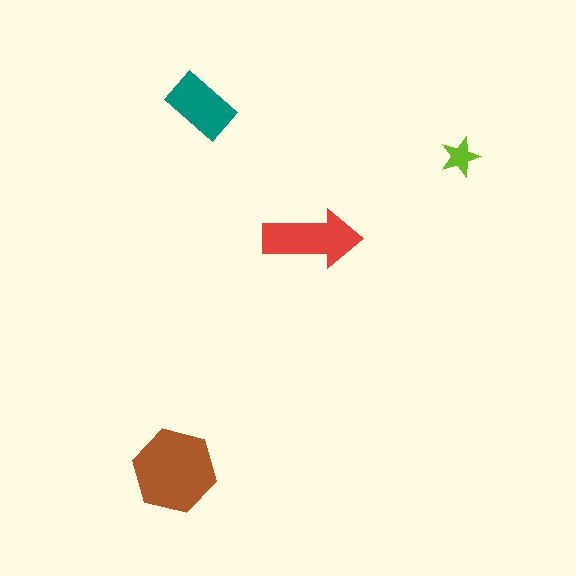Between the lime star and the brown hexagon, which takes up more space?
The brown hexagon.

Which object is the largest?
The brown hexagon.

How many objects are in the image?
There are 4 objects in the image.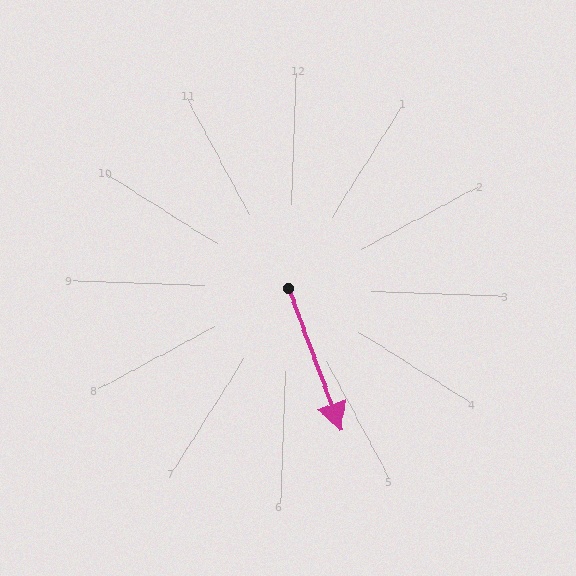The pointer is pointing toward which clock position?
Roughly 5 o'clock.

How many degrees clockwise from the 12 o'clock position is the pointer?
Approximately 158 degrees.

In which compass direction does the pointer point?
South.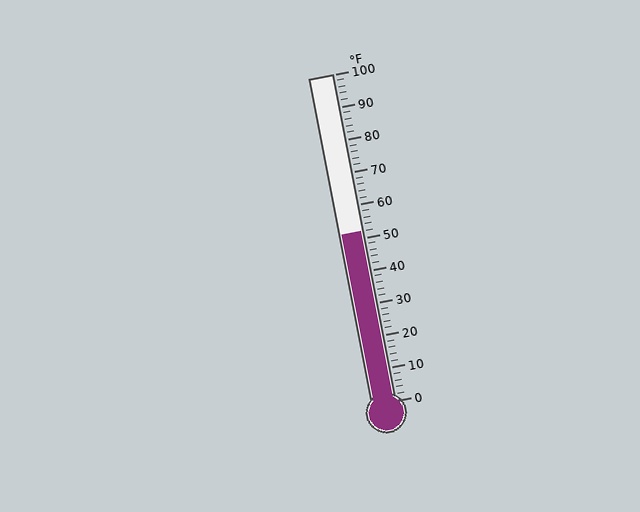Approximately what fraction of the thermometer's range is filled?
The thermometer is filled to approximately 50% of its range.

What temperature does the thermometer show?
The thermometer shows approximately 52°F.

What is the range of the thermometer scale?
The thermometer scale ranges from 0°F to 100°F.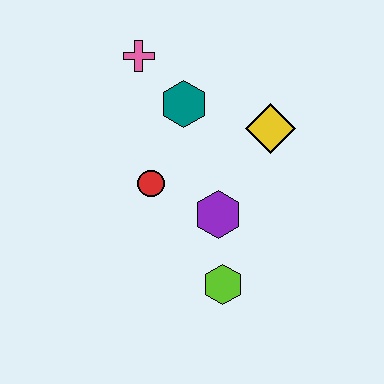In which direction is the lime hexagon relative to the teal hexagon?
The lime hexagon is below the teal hexagon.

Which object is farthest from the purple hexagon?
The pink cross is farthest from the purple hexagon.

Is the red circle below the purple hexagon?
No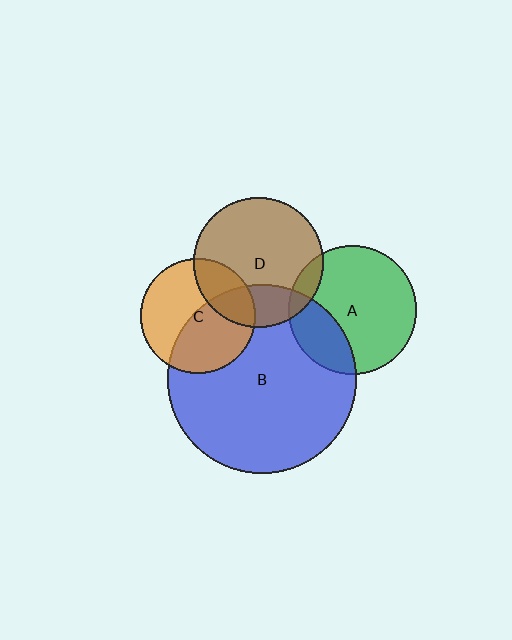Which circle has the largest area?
Circle B (blue).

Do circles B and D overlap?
Yes.